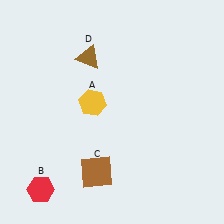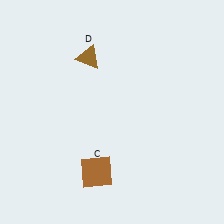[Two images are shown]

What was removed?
The red hexagon (B), the yellow hexagon (A) were removed in Image 2.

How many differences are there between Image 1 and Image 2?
There are 2 differences between the two images.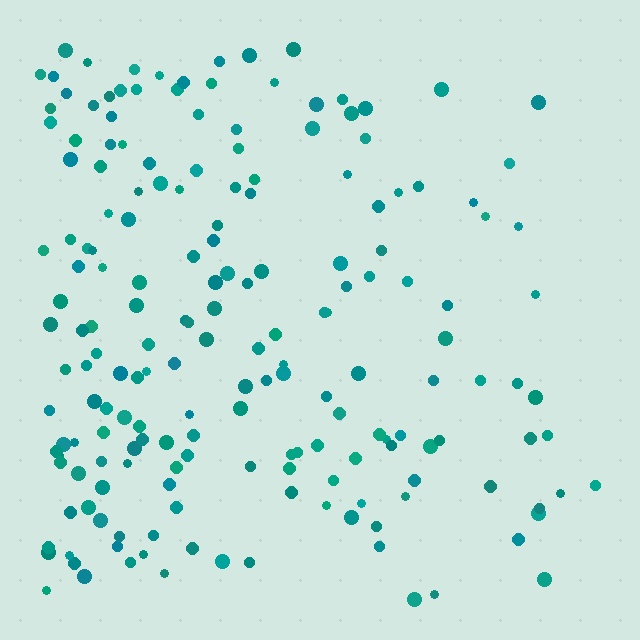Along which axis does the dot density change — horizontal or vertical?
Horizontal.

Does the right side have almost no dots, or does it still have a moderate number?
Still a moderate number, just noticeably fewer than the left.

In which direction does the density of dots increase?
From right to left, with the left side densest.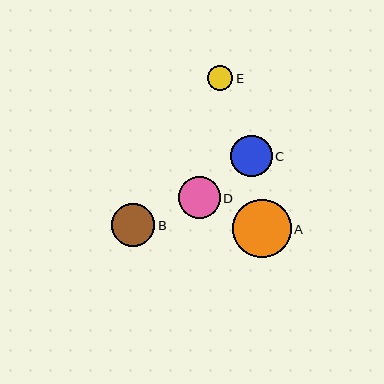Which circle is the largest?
Circle A is the largest with a size of approximately 58 pixels.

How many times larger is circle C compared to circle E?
Circle C is approximately 1.6 times the size of circle E.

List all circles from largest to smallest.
From largest to smallest: A, B, D, C, E.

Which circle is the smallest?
Circle E is the smallest with a size of approximately 25 pixels.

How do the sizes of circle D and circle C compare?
Circle D and circle C are approximately the same size.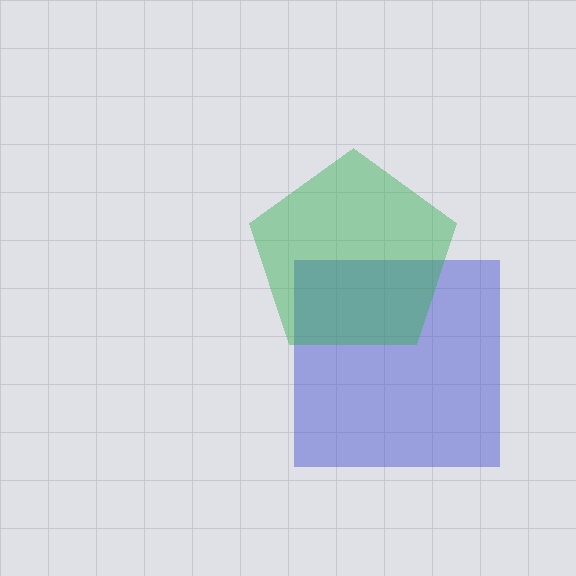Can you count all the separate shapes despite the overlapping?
Yes, there are 2 separate shapes.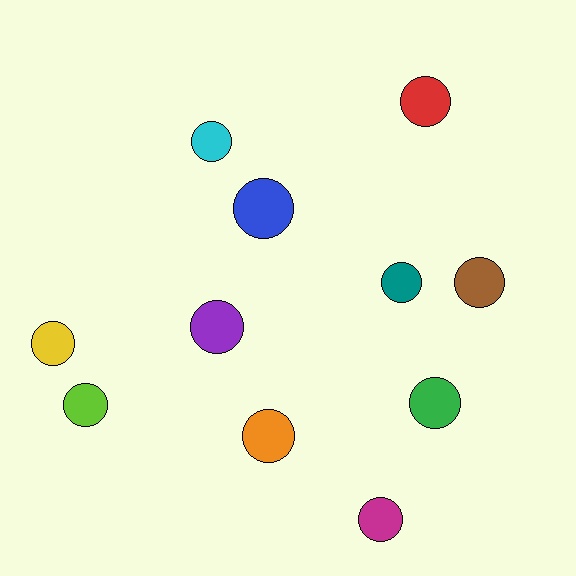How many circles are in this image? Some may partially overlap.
There are 11 circles.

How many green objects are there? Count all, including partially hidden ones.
There is 1 green object.